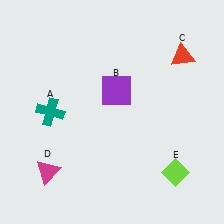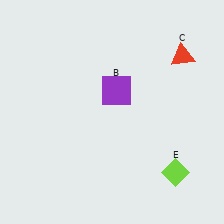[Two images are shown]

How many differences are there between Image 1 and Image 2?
There are 2 differences between the two images.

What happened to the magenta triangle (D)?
The magenta triangle (D) was removed in Image 2. It was in the bottom-left area of Image 1.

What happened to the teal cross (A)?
The teal cross (A) was removed in Image 2. It was in the top-left area of Image 1.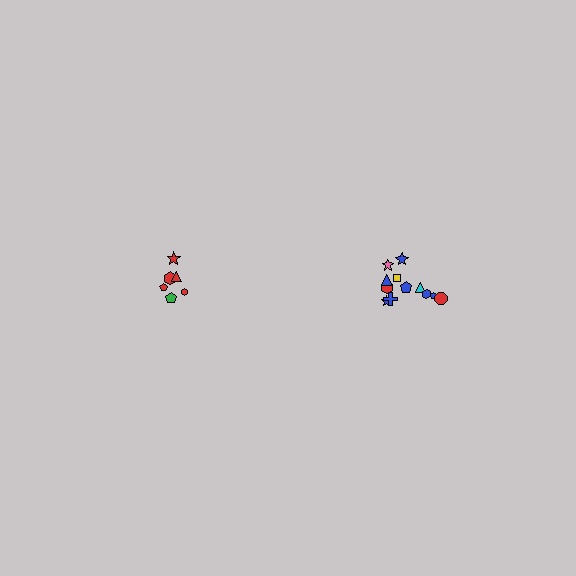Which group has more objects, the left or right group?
The right group.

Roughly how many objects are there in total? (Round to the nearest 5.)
Roughly 20 objects in total.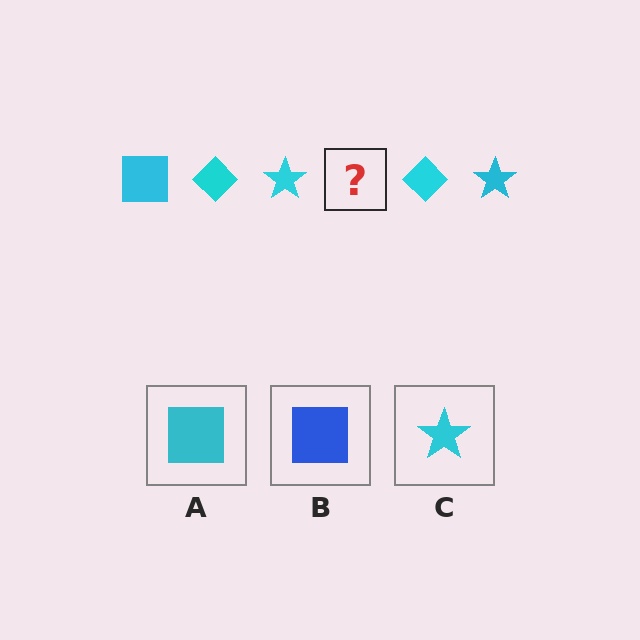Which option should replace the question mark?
Option A.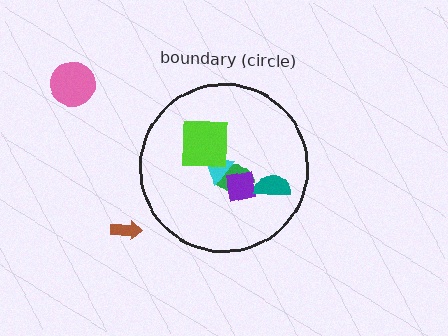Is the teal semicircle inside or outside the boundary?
Inside.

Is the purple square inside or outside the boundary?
Inside.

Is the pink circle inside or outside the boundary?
Outside.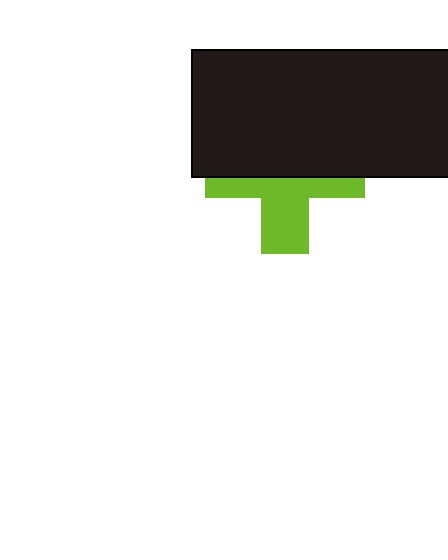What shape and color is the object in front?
The object in front is a black rectangle.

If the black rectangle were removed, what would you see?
You would see the complete lime cross.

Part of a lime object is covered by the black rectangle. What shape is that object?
It is a cross.